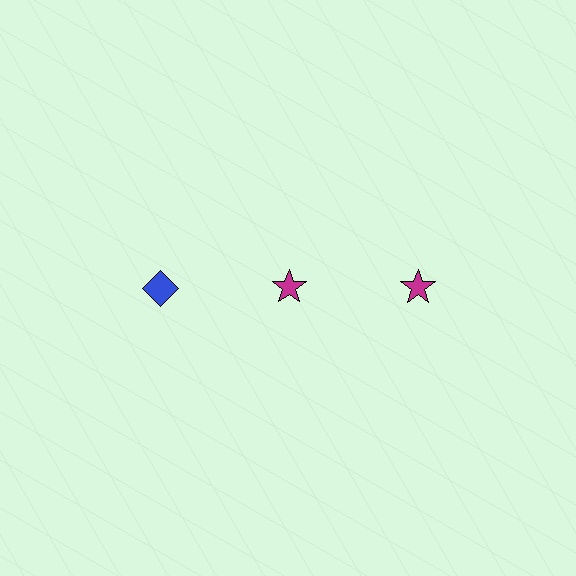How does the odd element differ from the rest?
It differs in both color (blue instead of magenta) and shape (diamond instead of star).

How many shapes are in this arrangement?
There are 3 shapes arranged in a grid pattern.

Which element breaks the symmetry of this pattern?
The blue diamond in the top row, leftmost column breaks the symmetry. All other shapes are magenta stars.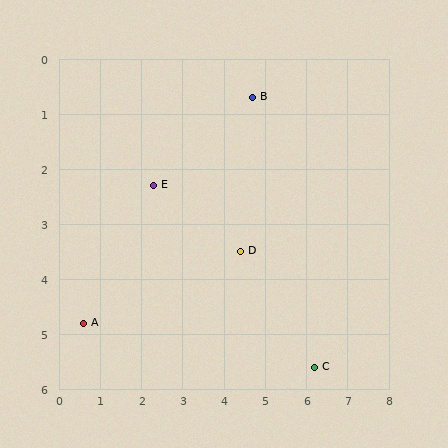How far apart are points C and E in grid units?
Points C and E are about 5.1 grid units apart.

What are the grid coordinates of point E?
Point E is at approximately (2.3, 2.3).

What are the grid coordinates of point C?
Point C is at approximately (6.2, 5.6).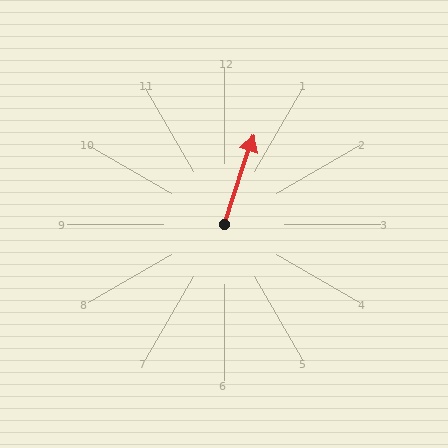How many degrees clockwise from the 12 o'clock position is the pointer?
Approximately 18 degrees.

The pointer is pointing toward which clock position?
Roughly 1 o'clock.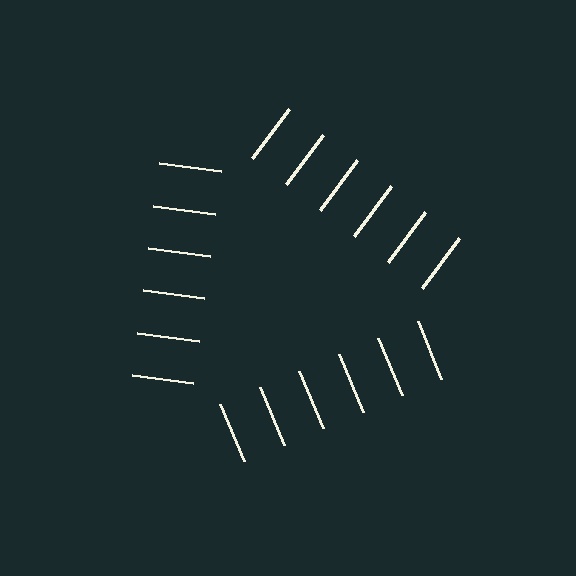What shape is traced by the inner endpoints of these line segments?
An illusory triangle — the line segments terminate on its edges but no continuous stroke is drawn.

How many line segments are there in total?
18 — 6 along each of the 3 edges.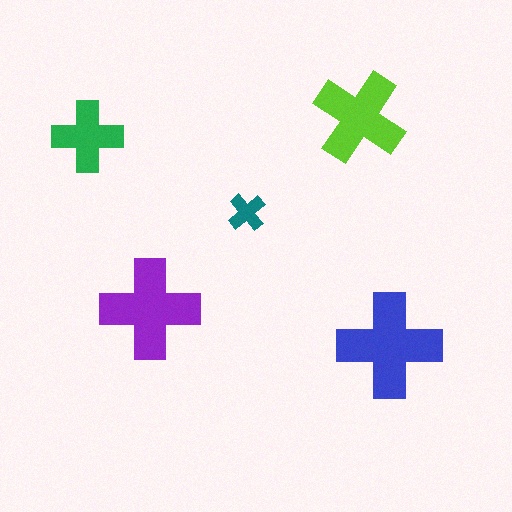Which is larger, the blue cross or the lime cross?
The blue one.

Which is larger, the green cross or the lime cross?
The lime one.